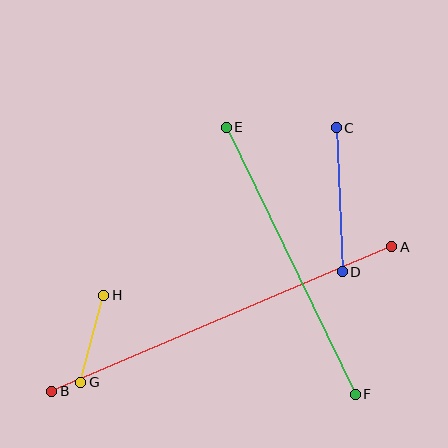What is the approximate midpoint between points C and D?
The midpoint is at approximately (339, 200) pixels.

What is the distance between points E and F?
The distance is approximately 297 pixels.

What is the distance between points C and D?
The distance is approximately 144 pixels.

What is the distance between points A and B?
The distance is approximately 370 pixels.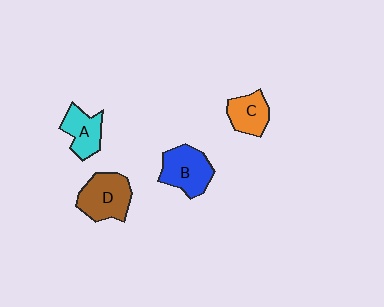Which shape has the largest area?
Shape D (brown).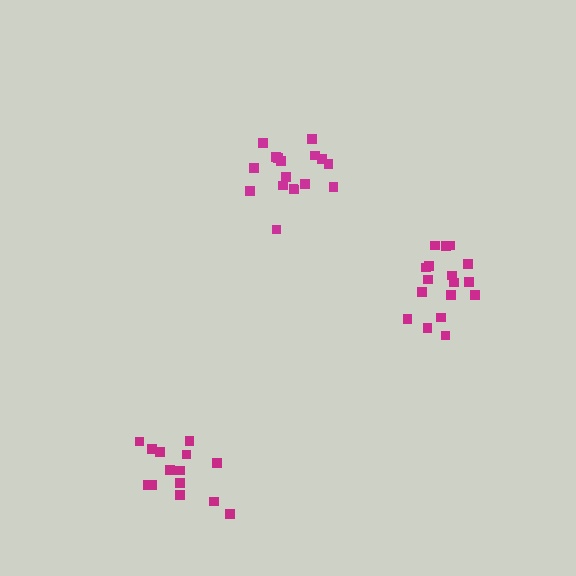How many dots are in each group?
Group 1: 17 dots, Group 2: 14 dots, Group 3: 17 dots (48 total).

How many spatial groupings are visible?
There are 3 spatial groupings.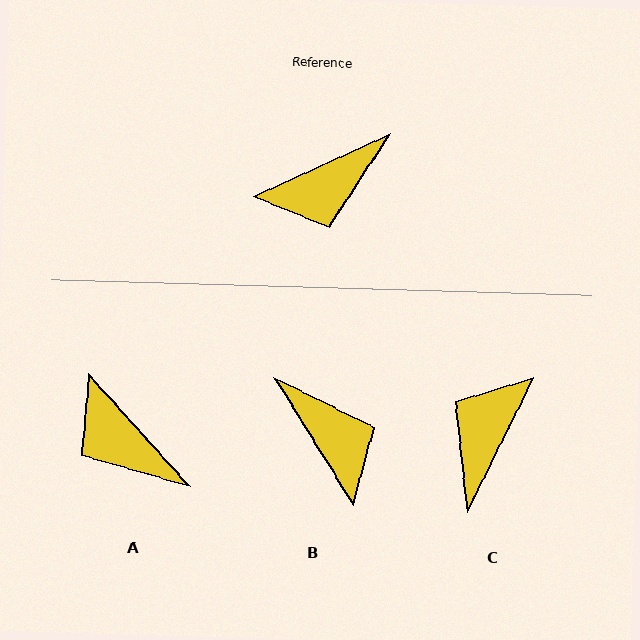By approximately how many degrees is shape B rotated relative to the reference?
Approximately 97 degrees counter-clockwise.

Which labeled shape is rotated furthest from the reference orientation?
C, about 141 degrees away.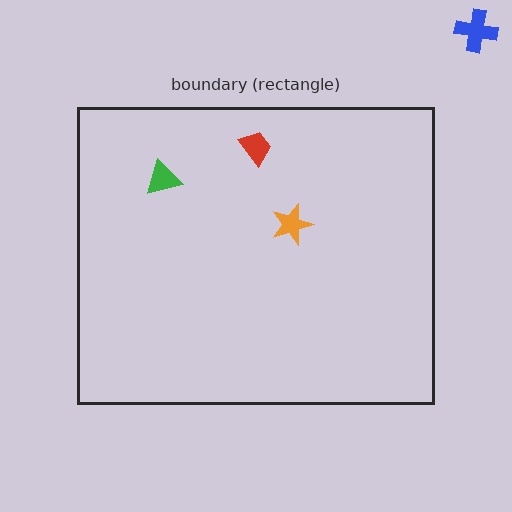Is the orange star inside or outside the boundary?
Inside.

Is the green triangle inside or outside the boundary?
Inside.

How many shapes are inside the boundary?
3 inside, 1 outside.